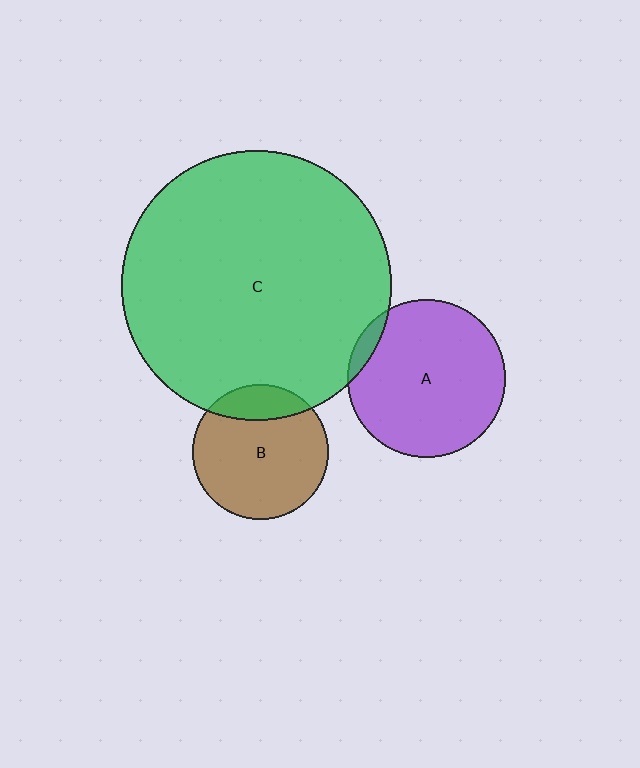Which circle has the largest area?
Circle C (green).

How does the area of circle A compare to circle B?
Approximately 1.4 times.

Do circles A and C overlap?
Yes.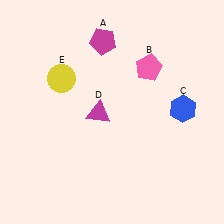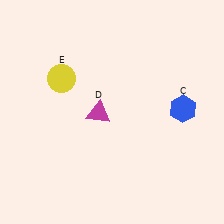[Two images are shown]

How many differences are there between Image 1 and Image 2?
There are 2 differences between the two images.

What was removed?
The magenta pentagon (A), the pink pentagon (B) were removed in Image 2.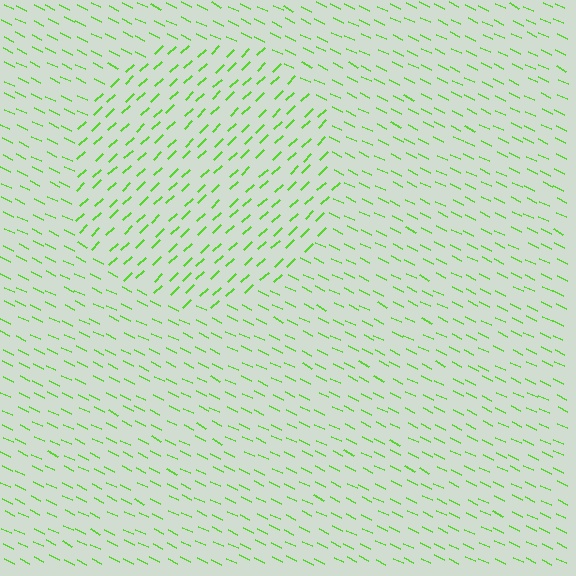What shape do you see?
I see a circle.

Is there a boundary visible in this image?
Yes, there is a texture boundary formed by a change in line orientation.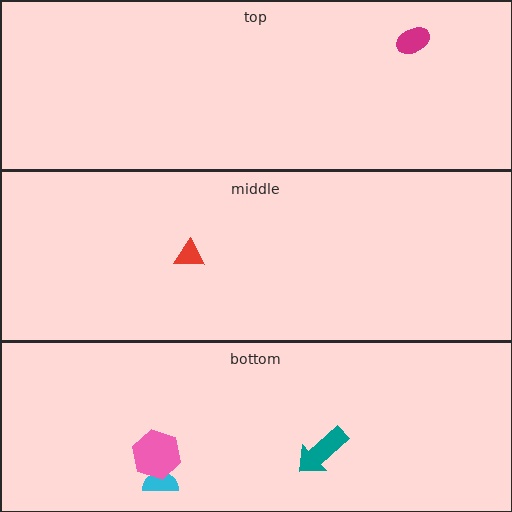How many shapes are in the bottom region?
3.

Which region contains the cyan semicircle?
The bottom region.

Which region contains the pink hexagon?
The bottom region.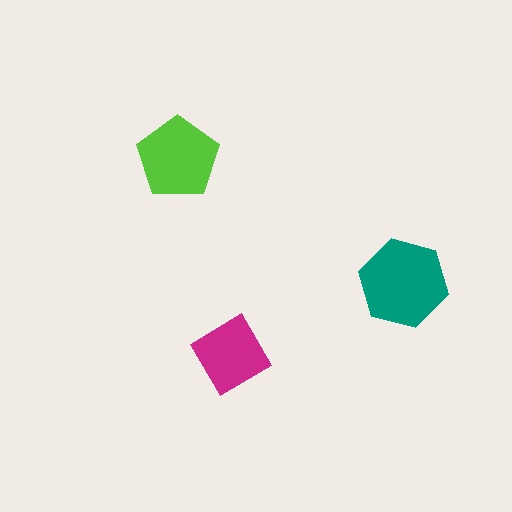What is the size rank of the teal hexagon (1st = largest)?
1st.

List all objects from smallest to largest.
The magenta diamond, the lime pentagon, the teal hexagon.